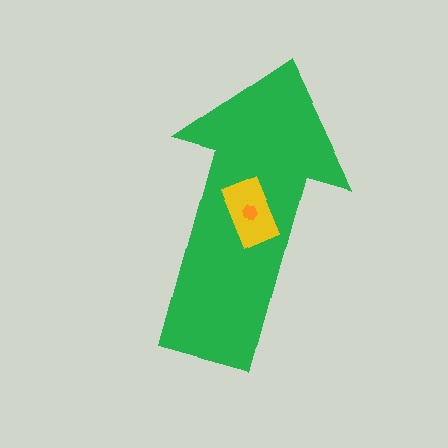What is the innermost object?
The orange hexagon.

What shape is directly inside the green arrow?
The yellow rectangle.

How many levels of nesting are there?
3.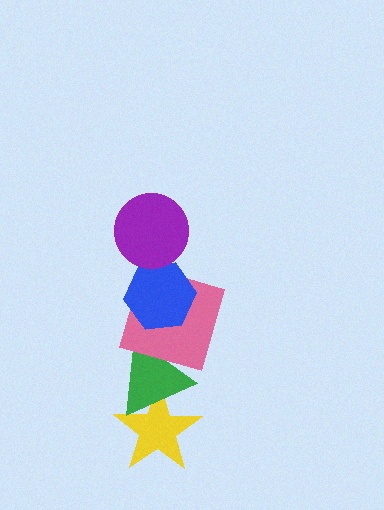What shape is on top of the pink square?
The blue hexagon is on top of the pink square.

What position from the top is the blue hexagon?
The blue hexagon is 2nd from the top.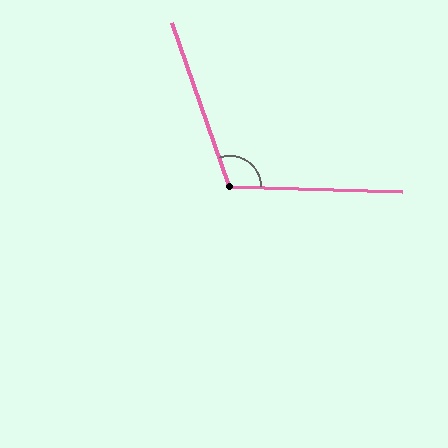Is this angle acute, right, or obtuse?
It is obtuse.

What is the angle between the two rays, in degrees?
Approximately 111 degrees.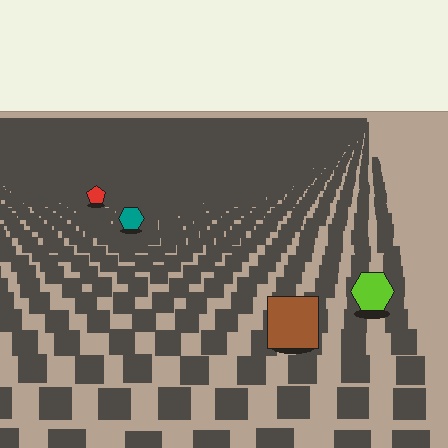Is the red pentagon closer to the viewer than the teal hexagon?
No. The teal hexagon is closer — you can tell from the texture gradient: the ground texture is coarser near it.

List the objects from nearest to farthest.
From nearest to farthest: the brown square, the lime hexagon, the teal hexagon, the red pentagon.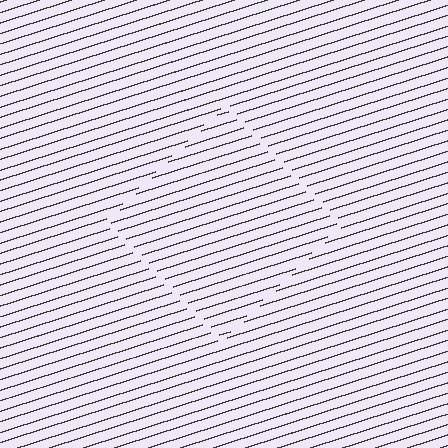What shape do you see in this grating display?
An illusory square. The interior of the shape contains the same grating, shifted by half a period — the contour is defined by the phase discontinuity where line-ends from the inner and outer gratings abut.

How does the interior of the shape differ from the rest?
The interior of the shape contains the same grating, shifted by half a period — the contour is defined by the phase discontinuity where line-ends from the inner and outer gratings abut.